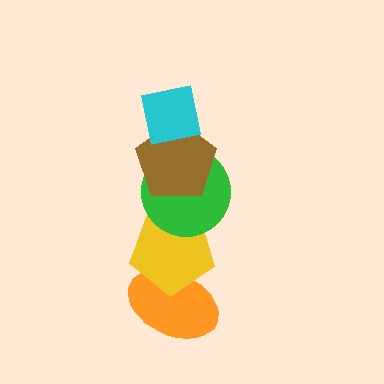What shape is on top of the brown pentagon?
The cyan square is on top of the brown pentagon.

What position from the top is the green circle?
The green circle is 3rd from the top.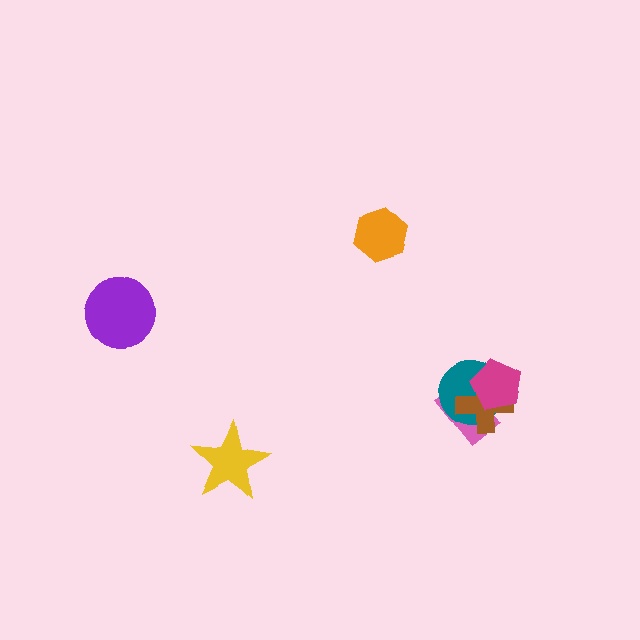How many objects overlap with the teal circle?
3 objects overlap with the teal circle.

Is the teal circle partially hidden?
Yes, it is partially covered by another shape.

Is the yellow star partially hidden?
No, no other shape covers it.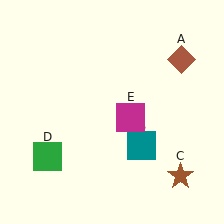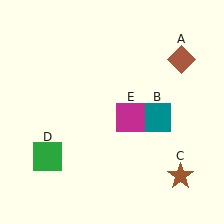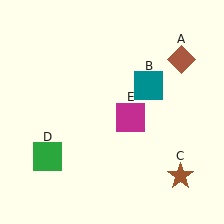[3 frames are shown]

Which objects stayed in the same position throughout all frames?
Brown diamond (object A) and brown star (object C) and green square (object D) and magenta square (object E) remained stationary.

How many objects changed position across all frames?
1 object changed position: teal square (object B).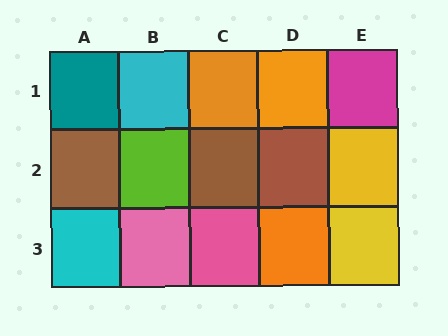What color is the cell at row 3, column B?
Pink.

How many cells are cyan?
2 cells are cyan.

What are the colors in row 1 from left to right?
Teal, cyan, orange, orange, magenta.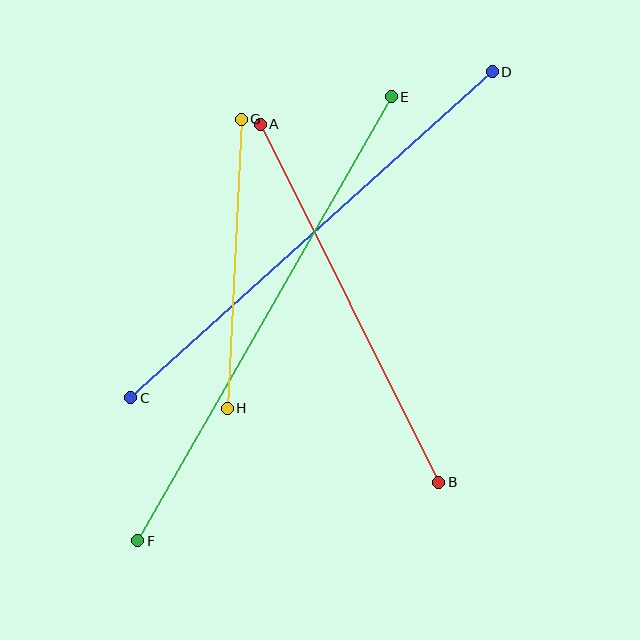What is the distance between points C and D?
The distance is approximately 487 pixels.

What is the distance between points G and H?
The distance is approximately 290 pixels.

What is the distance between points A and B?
The distance is approximately 400 pixels.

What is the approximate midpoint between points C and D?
The midpoint is at approximately (311, 235) pixels.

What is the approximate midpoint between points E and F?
The midpoint is at approximately (264, 319) pixels.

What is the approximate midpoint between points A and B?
The midpoint is at approximately (349, 303) pixels.